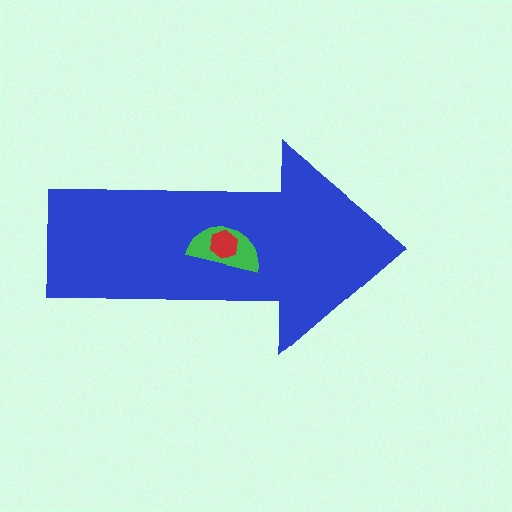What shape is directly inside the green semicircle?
The red hexagon.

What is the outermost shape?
The blue arrow.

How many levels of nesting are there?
3.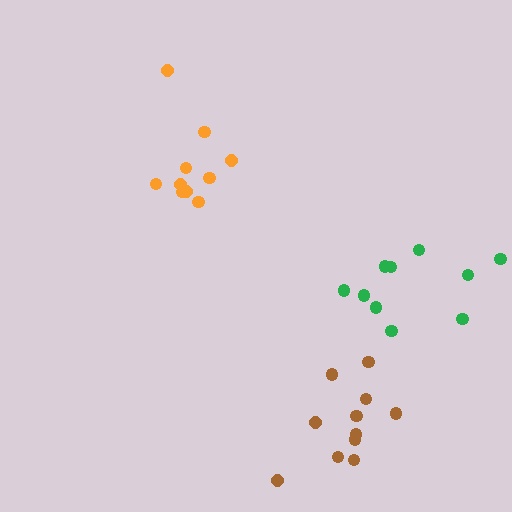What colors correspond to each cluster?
The clusters are colored: orange, green, brown.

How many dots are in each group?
Group 1: 10 dots, Group 2: 10 dots, Group 3: 11 dots (31 total).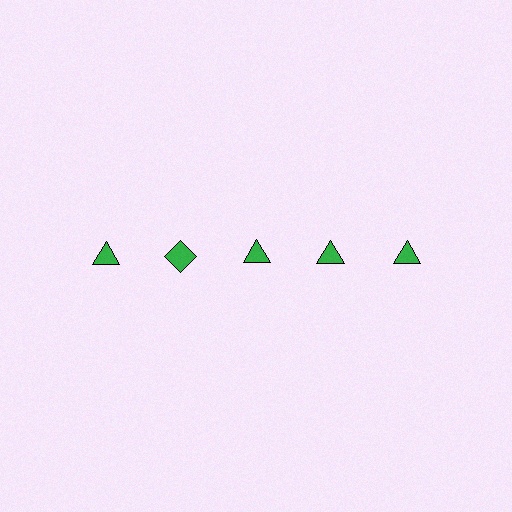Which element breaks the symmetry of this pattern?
The green diamond in the top row, second from left column breaks the symmetry. All other shapes are green triangles.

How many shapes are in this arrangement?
There are 5 shapes arranged in a grid pattern.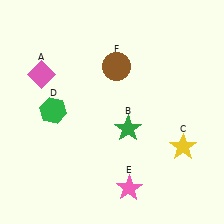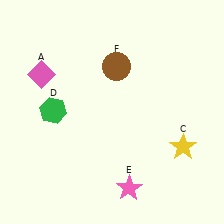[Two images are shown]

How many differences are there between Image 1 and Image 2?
There is 1 difference between the two images.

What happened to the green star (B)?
The green star (B) was removed in Image 2. It was in the bottom-right area of Image 1.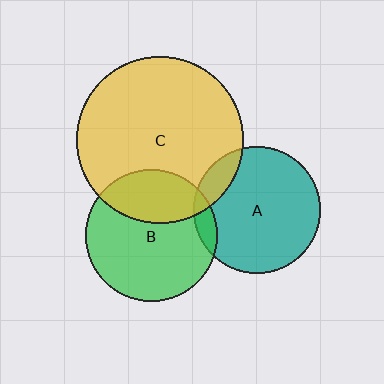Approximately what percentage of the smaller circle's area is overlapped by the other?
Approximately 30%.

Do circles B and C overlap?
Yes.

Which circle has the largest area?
Circle C (yellow).